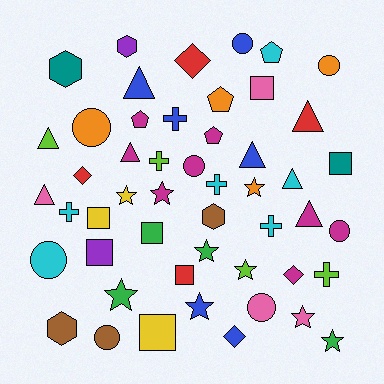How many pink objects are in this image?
There are 4 pink objects.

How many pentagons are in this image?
There are 4 pentagons.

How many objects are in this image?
There are 50 objects.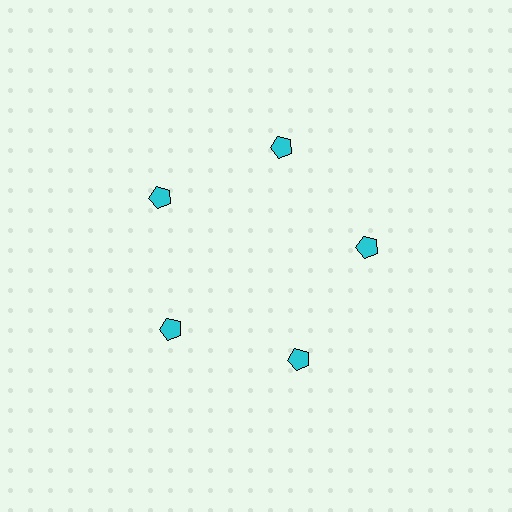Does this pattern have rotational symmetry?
Yes, this pattern has 5-fold rotational symmetry. It looks the same after rotating 72 degrees around the center.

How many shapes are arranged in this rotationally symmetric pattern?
There are 5 shapes, arranged in 5 groups of 1.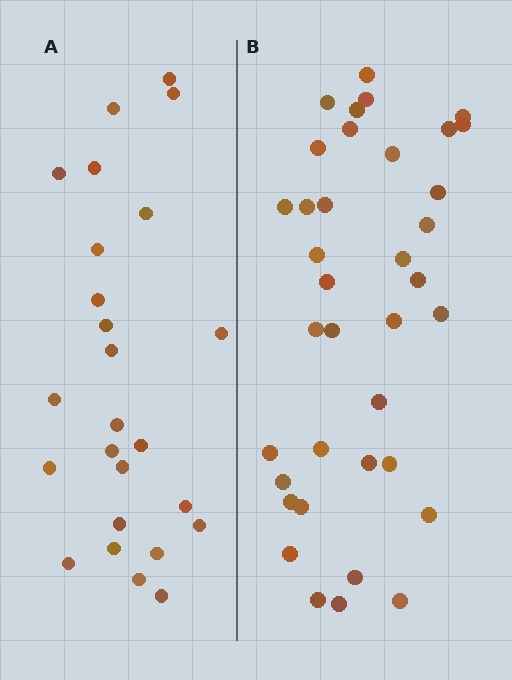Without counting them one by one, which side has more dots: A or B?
Region B (the right region) has more dots.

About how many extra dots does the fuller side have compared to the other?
Region B has roughly 12 or so more dots than region A.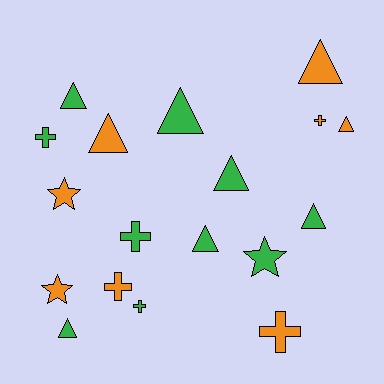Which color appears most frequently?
Green, with 10 objects.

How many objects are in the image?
There are 18 objects.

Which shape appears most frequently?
Triangle, with 9 objects.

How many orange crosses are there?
There are 3 orange crosses.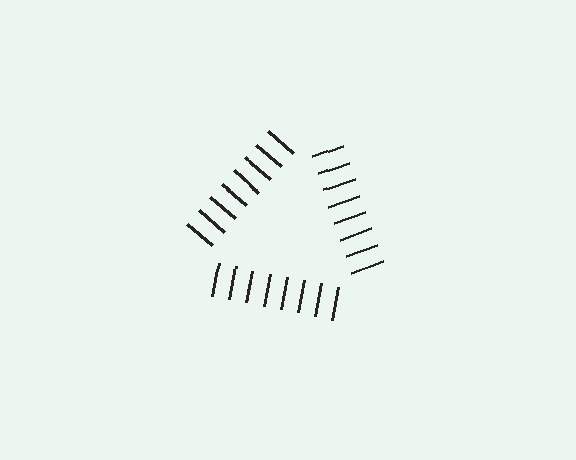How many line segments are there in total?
24 — 8 along each of the 3 edges.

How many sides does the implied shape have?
3 sides — the line-ends trace a triangle.